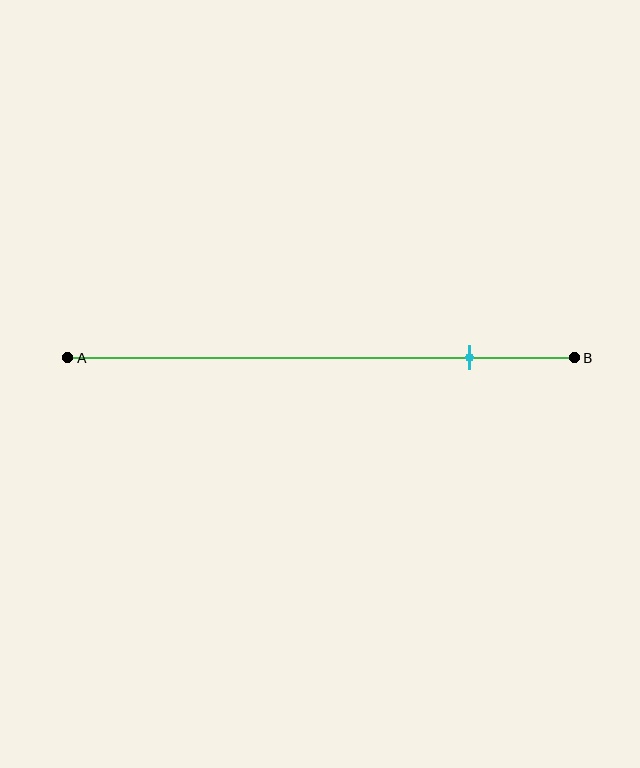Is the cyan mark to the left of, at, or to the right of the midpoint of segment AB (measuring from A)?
The cyan mark is to the right of the midpoint of segment AB.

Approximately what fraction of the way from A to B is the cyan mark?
The cyan mark is approximately 80% of the way from A to B.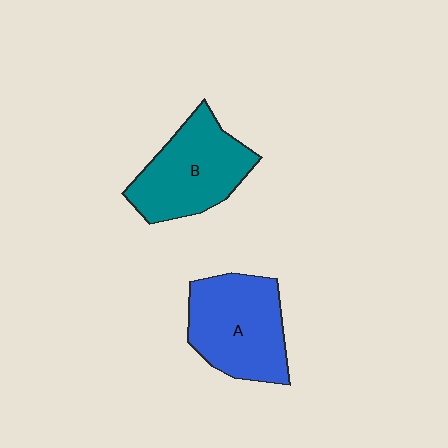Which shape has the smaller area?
Shape B (teal).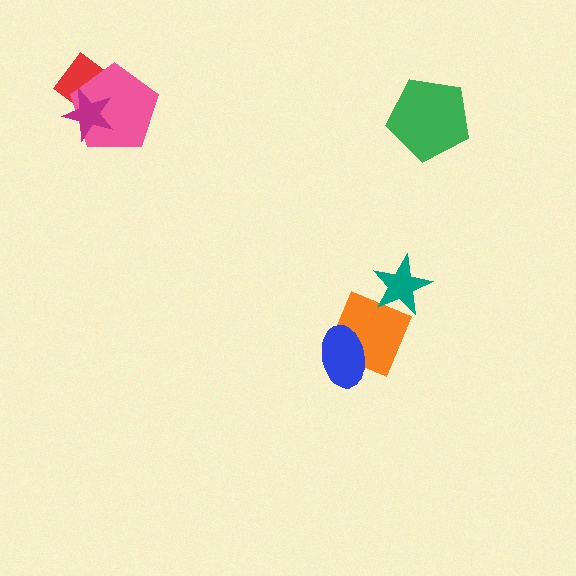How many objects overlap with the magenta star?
2 objects overlap with the magenta star.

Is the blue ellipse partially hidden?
No, no other shape covers it.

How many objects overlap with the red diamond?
2 objects overlap with the red diamond.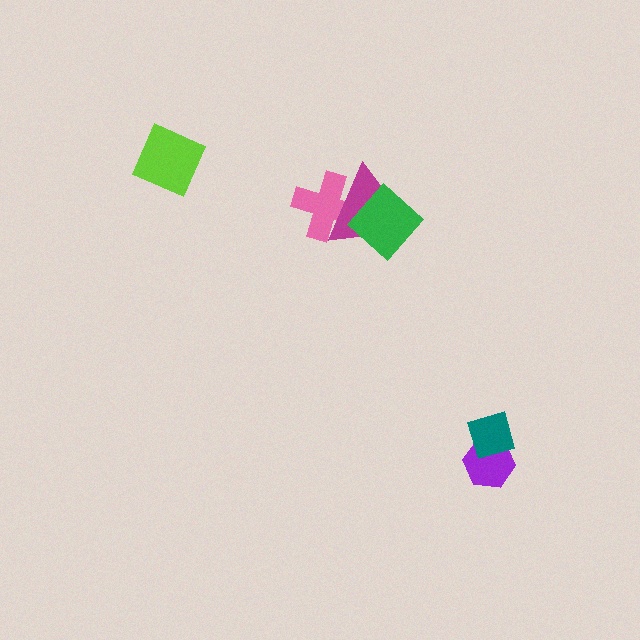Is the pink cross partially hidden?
Yes, it is partially covered by another shape.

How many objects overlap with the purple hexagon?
1 object overlaps with the purple hexagon.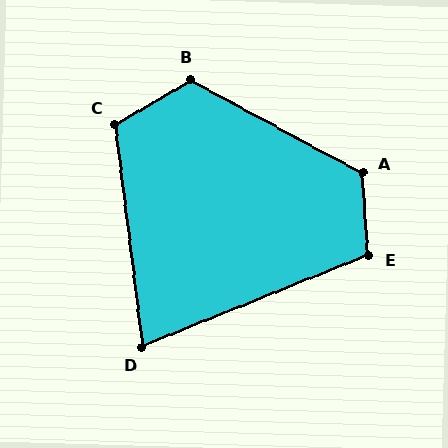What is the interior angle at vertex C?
Approximately 113 degrees (obtuse).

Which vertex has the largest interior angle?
A, at approximately 122 degrees.